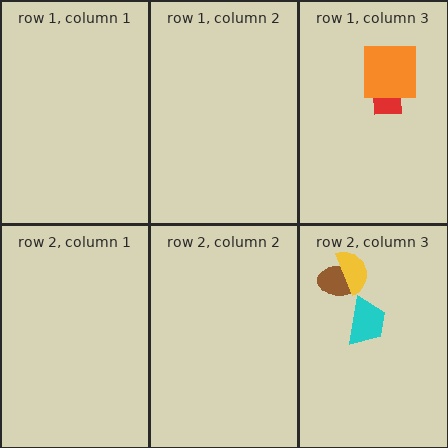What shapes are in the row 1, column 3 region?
The red rectangle, the orange square.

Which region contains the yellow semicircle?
The row 2, column 3 region.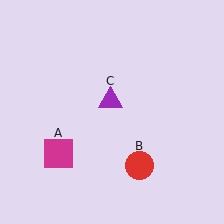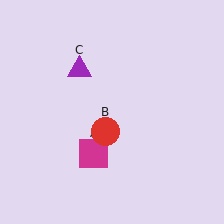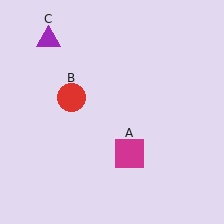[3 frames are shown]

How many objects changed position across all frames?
3 objects changed position: magenta square (object A), red circle (object B), purple triangle (object C).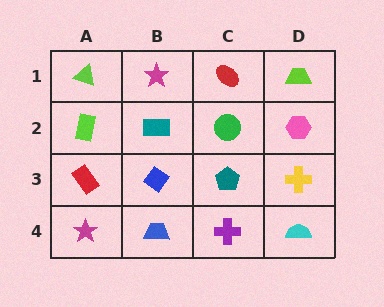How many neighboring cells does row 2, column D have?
3.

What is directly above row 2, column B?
A magenta star.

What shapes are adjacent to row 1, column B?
A teal rectangle (row 2, column B), a lime triangle (row 1, column A), a red ellipse (row 1, column C).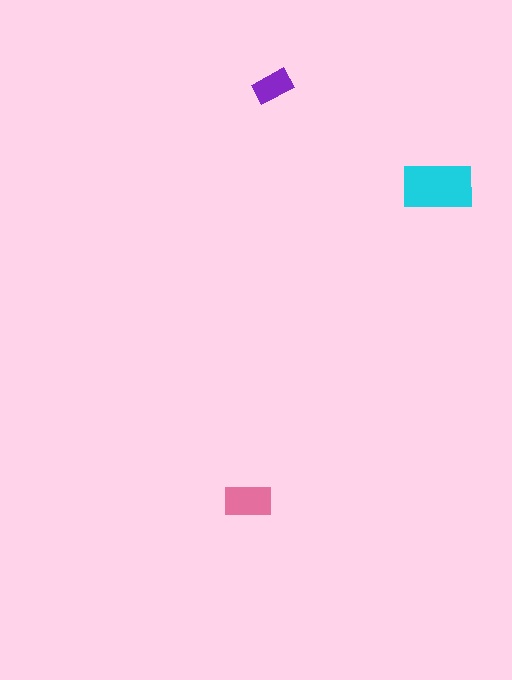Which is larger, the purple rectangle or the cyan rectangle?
The cyan one.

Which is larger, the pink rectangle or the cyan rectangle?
The cyan one.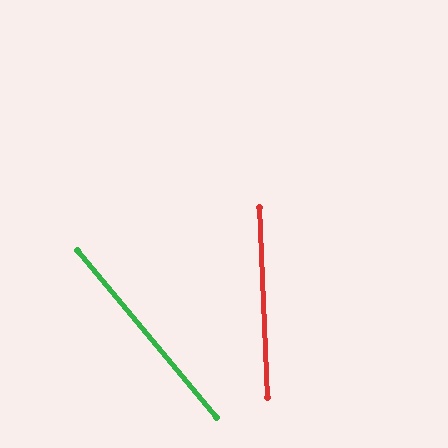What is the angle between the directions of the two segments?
Approximately 37 degrees.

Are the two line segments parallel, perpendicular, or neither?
Neither parallel nor perpendicular — they differ by about 37°.